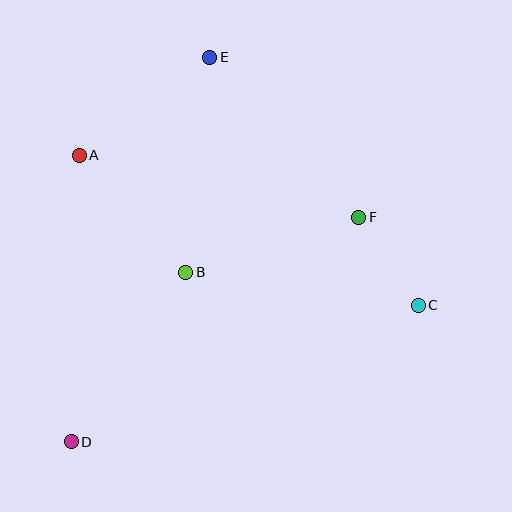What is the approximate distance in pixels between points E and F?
The distance between E and F is approximately 218 pixels.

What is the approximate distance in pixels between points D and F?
The distance between D and F is approximately 365 pixels.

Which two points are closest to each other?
Points C and F are closest to each other.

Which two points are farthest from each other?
Points D and E are farthest from each other.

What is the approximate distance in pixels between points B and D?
The distance between B and D is approximately 205 pixels.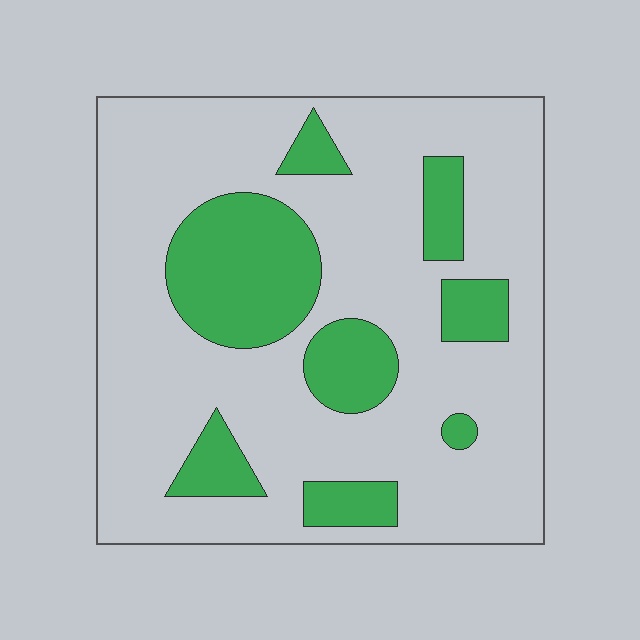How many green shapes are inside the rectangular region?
8.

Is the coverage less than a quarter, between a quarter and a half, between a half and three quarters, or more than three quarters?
Less than a quarter.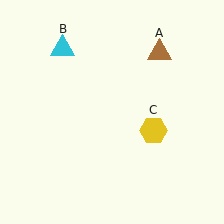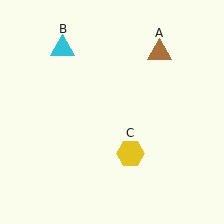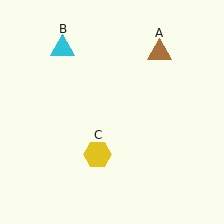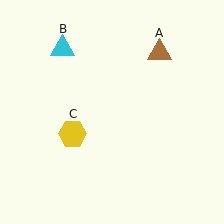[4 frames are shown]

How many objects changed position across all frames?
1 object changed position: yellow hexagon (object C).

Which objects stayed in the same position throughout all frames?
Brown triangle (object A) and cyan triangle (object B) remained stationary.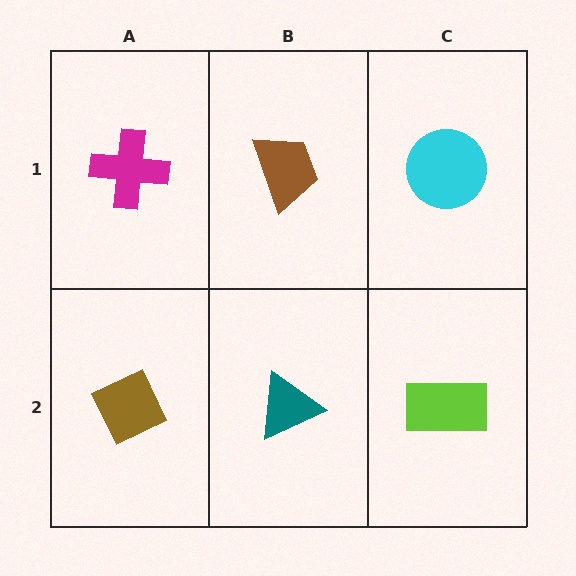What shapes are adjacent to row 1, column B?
A teal triangle (row 2, column B), a magenta cross (row 1, column A), a cyan circle (row 1, column C).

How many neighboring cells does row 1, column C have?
2.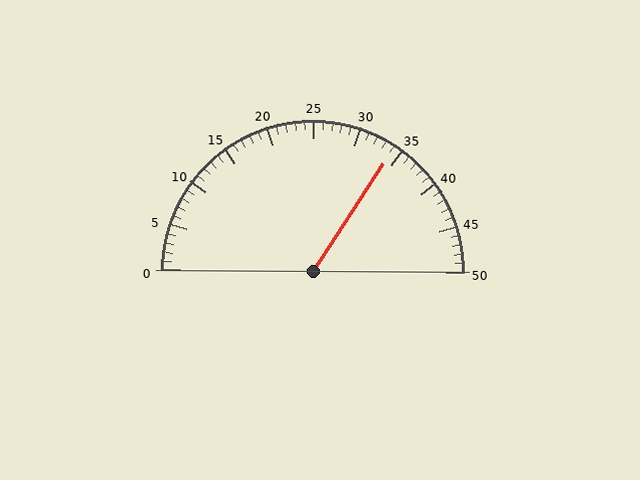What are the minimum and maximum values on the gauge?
The gauge ranges from 0 to 50.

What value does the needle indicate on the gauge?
The needle indicates approximately 34.